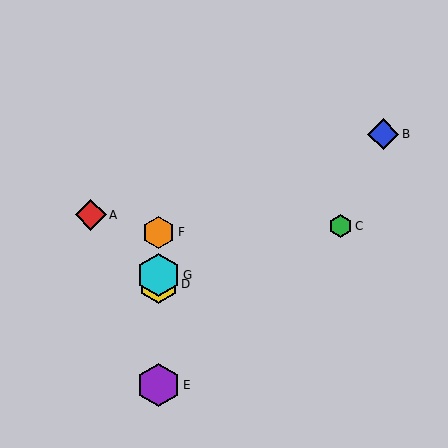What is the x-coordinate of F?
Object F is at x≈159.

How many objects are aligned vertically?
4 objects (D, E, F, G) are aligned vertically.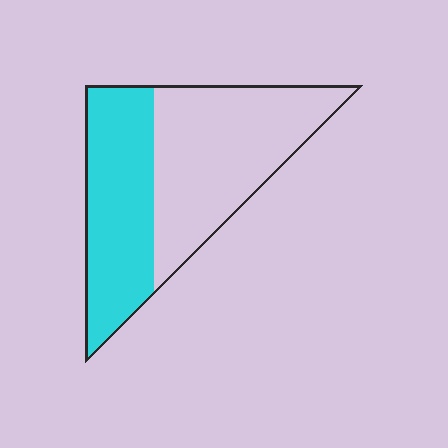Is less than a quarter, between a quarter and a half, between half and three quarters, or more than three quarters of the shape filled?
Between a quarter and a half.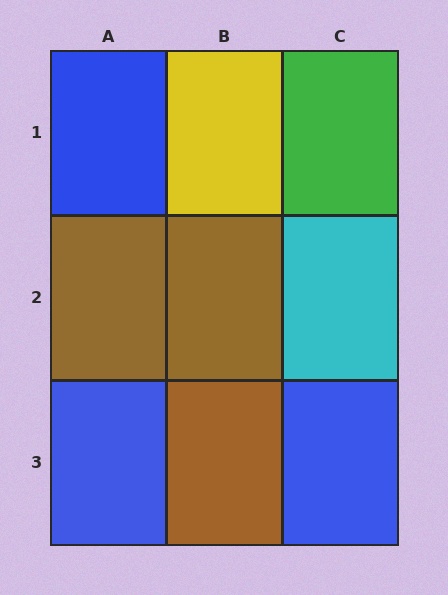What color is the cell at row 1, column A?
Blue.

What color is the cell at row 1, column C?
Green.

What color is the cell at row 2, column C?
Cyan.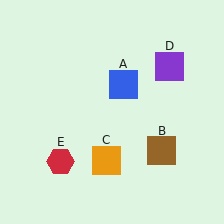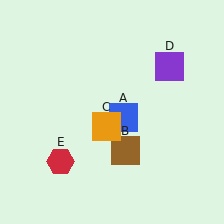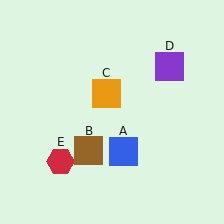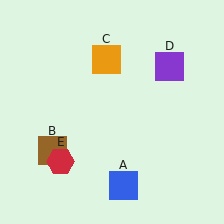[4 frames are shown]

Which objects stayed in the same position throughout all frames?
Purple square (object D) and red hexagon (object E) remained stationary.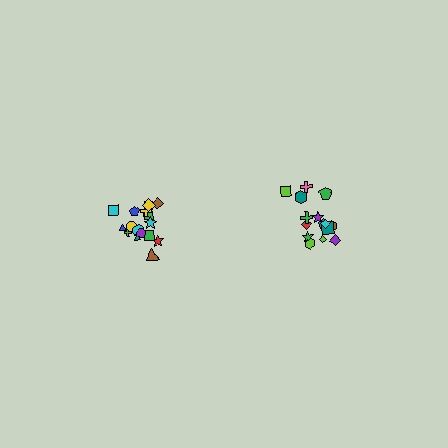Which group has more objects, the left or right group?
The left group.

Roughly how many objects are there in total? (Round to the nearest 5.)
Roughly 35 objects in total.